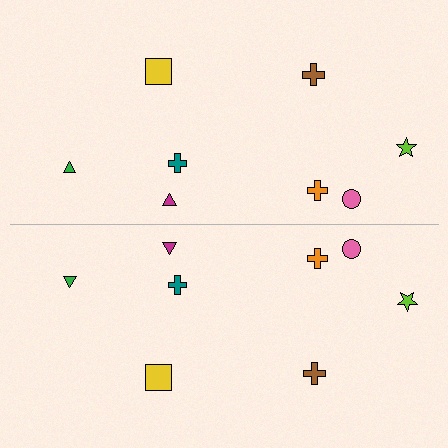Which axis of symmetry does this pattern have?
The pattern has a horizontal axis of symmetry running through the center of the image.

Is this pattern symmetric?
Yes, this pattern has bilateral (reflection) symmetry.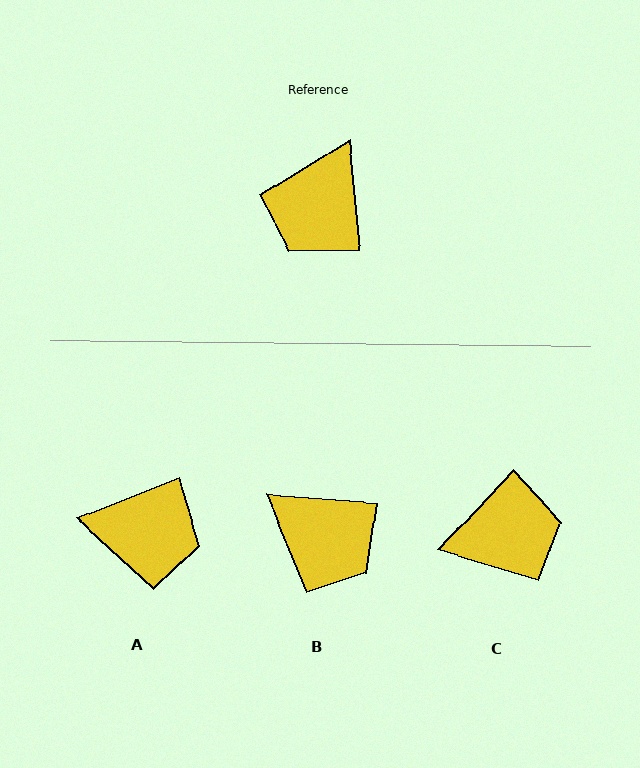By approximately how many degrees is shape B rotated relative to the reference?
Approximately 81 degrees counter-clockwise.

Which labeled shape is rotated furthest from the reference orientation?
C, about 132 degrees away.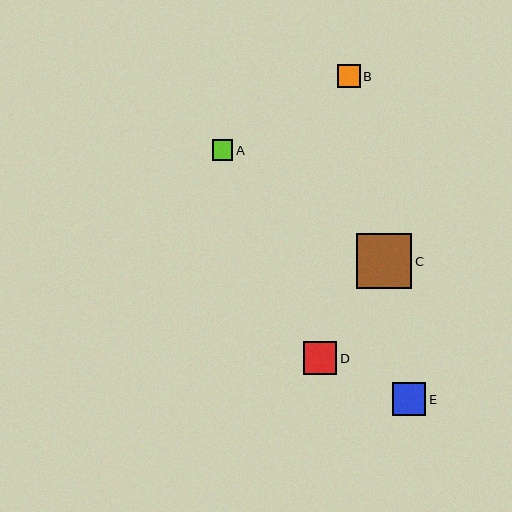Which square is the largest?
Square C is the largest with a size of approximately 55 pixels.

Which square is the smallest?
Square A is the smallest with a size of approximately 21 pixels.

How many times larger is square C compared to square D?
Square C is approximately 1.7 times the size of square D.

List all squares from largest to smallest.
From largest to smallest: C, E, D, B, A.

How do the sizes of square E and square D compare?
Square E and square D are approximately the same size.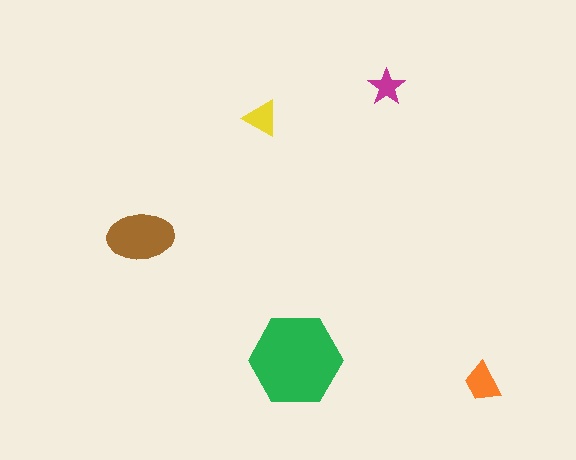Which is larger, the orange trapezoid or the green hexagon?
The green hexagon.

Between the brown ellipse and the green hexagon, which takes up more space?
The green hexagon.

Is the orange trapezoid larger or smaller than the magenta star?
Larger.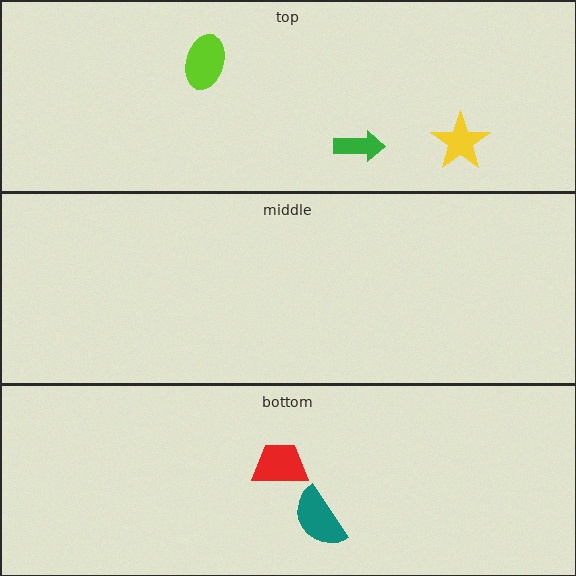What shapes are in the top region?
The lime ellipse, the green arrow, the yellow star.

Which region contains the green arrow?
The top region.